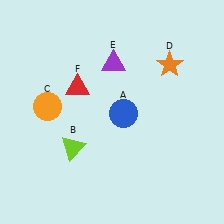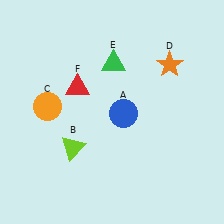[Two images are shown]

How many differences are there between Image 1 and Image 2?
There is 1 difference between the two images.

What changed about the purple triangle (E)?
In Image 1, E is purple. In Image 2, it changed to green.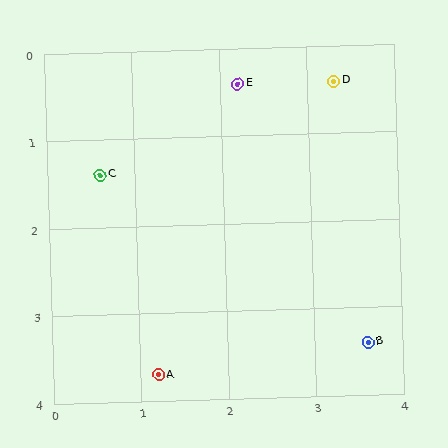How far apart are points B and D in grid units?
Points B and D are about 3.0 grid units apart.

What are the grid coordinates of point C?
Point C is at approximately (0.6, 1.4).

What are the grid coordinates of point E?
Point E is at approximately (2.2, 0.4).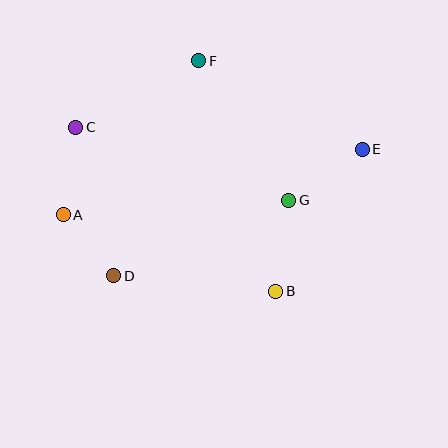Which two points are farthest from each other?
Points A and E are farthest from each other.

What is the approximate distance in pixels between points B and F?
The distance between B and F is approximately 243 pixels.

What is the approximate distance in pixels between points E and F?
The distance between E and F is approximately 186 pixels.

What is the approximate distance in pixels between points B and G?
The distance between B and G is approximately 92 pixels.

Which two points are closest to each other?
Points A and D are closest to each other.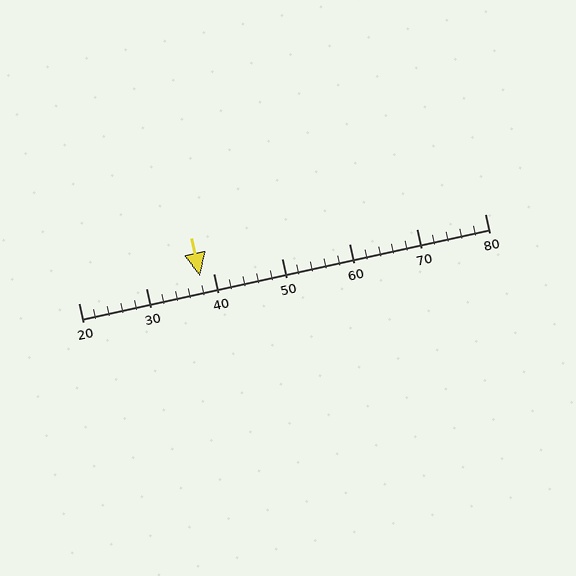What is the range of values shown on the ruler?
The ruler shows values from 20 to 80.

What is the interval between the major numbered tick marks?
The major tick marks are spaced 10 units apart.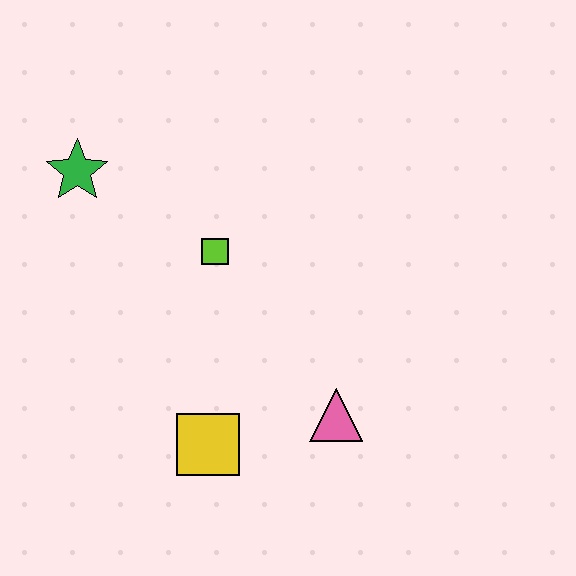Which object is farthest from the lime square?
The pink triangle is farthest from the lime square.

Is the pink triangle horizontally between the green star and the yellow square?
No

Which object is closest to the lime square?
The green star is closest to the lime square.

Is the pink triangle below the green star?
Yes